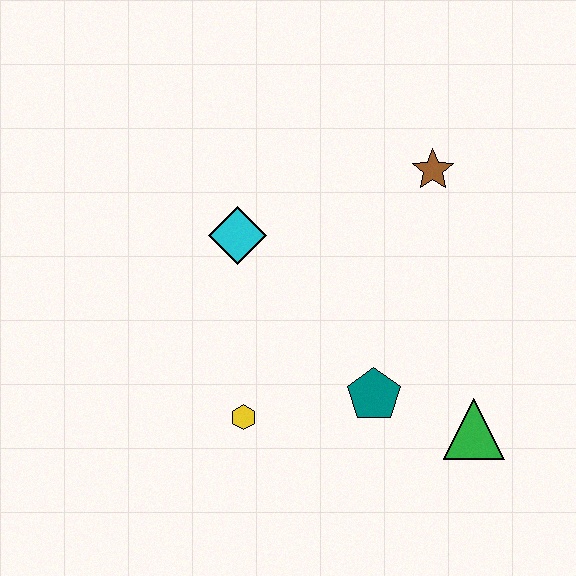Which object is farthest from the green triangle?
The cyan diamond is farthest from the green triangle.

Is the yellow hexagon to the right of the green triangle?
No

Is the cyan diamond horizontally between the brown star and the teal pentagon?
No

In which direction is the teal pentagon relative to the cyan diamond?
The teal pentagon is below the cyan diamond.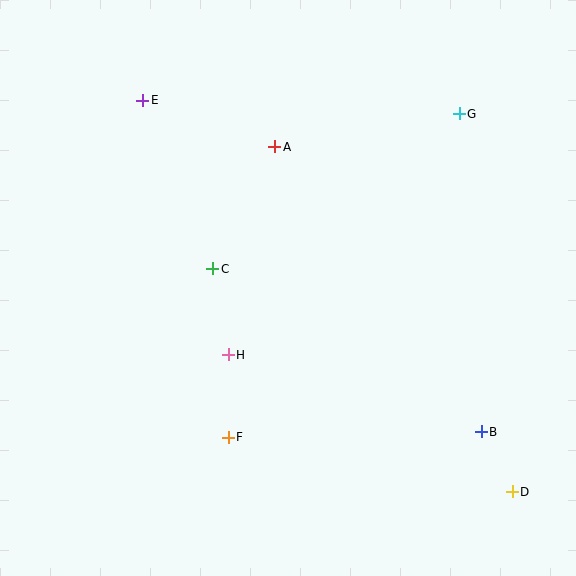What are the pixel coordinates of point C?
Point C is at (213, 269).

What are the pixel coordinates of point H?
Point H is at (228, 355).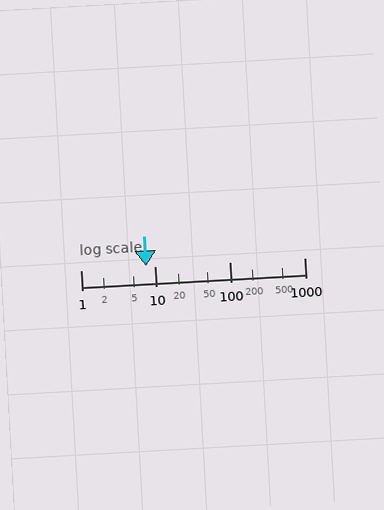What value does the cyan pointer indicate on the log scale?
The pointer indicates approximately 7.6.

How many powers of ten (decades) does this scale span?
The scale spans 3 decades, from 1 to 1000.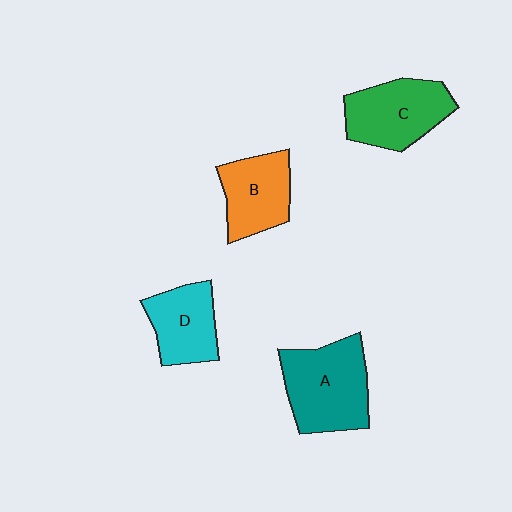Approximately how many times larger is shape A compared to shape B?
Approximately 1.4 times.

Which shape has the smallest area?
Shape D (cyan).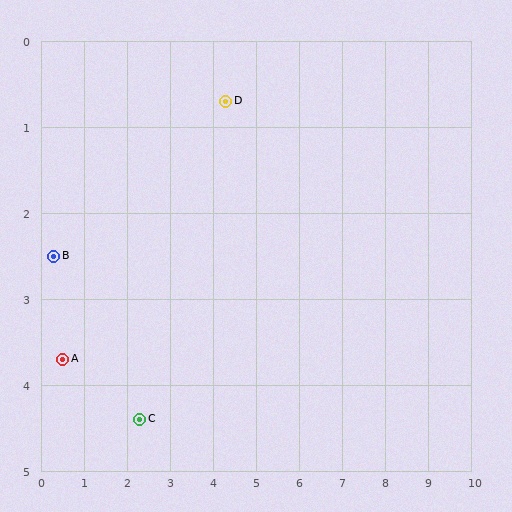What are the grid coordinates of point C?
Point C is at approximately (2.3, 4.4).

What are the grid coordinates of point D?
Point D is at approximately (4.3, 0.7).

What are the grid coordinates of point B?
Point B is at approximately (0.3, 2.5).